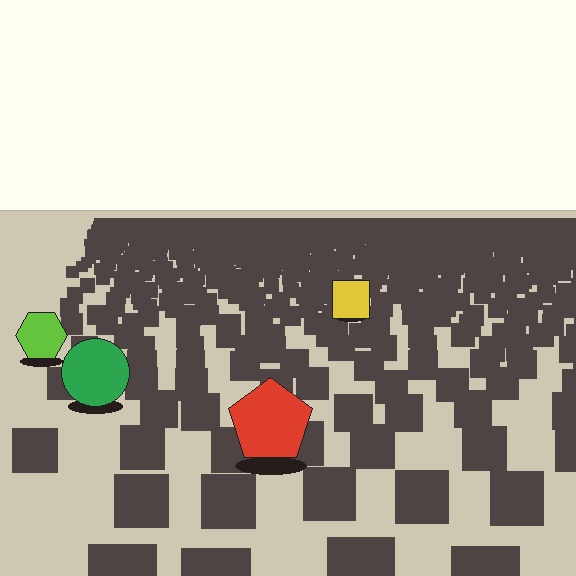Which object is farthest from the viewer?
The yellow square is farthest from the viewer. It appears smaller and the ground texture around it is denser.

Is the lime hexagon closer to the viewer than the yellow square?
Yes. The lime hexagon is closer — you can tell from the texture gradient: the ground texture is coarser near it.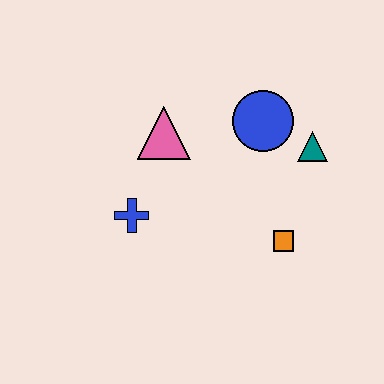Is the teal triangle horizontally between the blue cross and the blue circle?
No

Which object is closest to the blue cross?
The pink triangle is closest to the blue cross.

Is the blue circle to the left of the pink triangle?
No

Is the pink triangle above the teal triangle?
Yes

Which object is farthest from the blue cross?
The teal triangle is farthest from the blue cross.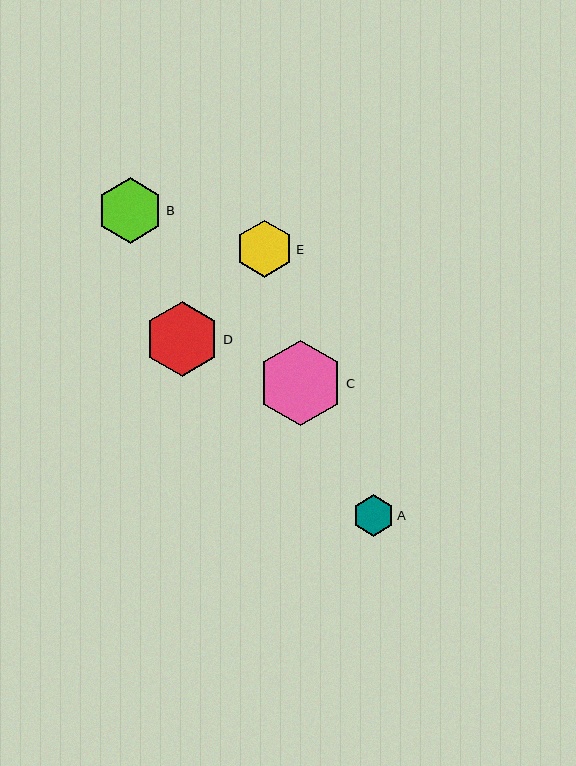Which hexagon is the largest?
Hexagon C is the largest with a size of approximately 85 pixels.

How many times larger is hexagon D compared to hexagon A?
Hexagon D is approximately 1.8 times the size of hexagon A.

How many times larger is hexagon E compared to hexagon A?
Hexagon E is approximately 1.4 times the size of hexagon A.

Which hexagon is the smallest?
Hexagon A is the smallest with a size of approximately 41 pixels.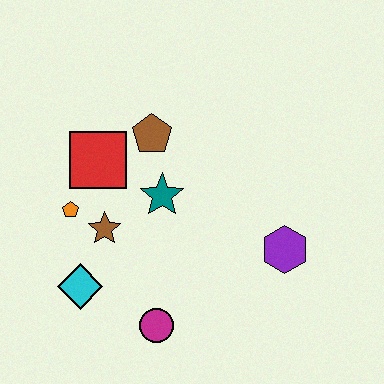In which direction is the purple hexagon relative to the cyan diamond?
The purple hexagon is to the right of the cyan diamond.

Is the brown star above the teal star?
No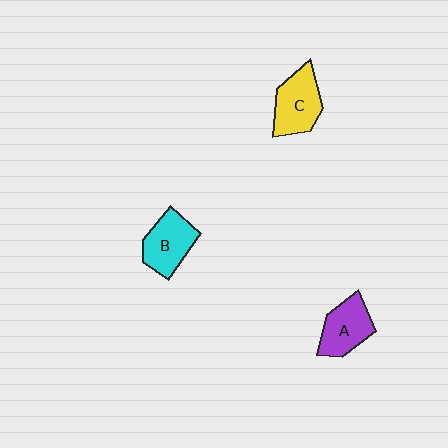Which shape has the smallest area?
Shape A (purple).